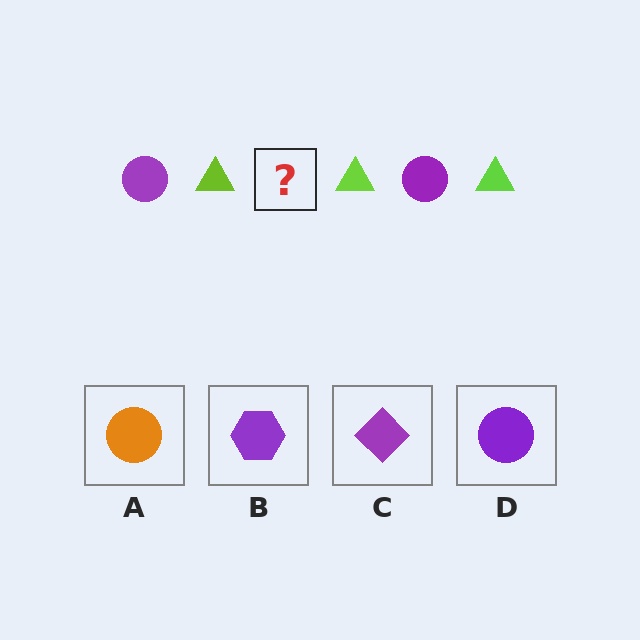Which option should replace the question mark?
Option D.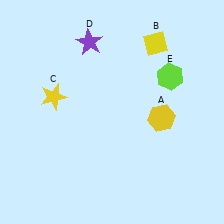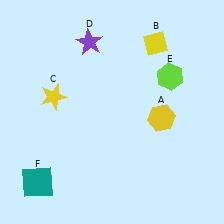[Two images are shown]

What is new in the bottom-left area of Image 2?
A teal square (F) was added in the bottom-left area of Image 2.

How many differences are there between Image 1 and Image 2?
There is 1 difference between the two images.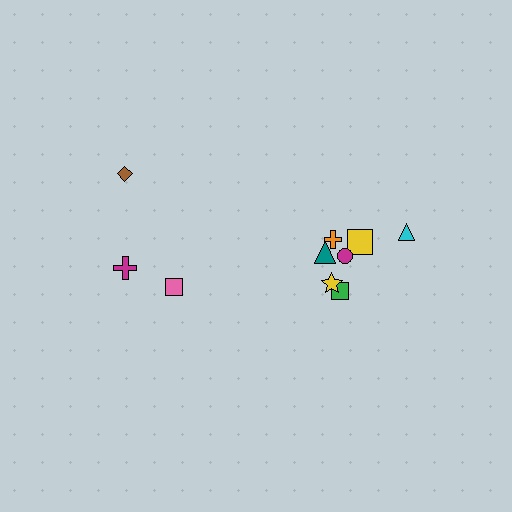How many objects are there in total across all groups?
There are 10 objects.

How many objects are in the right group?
There are 7 objects.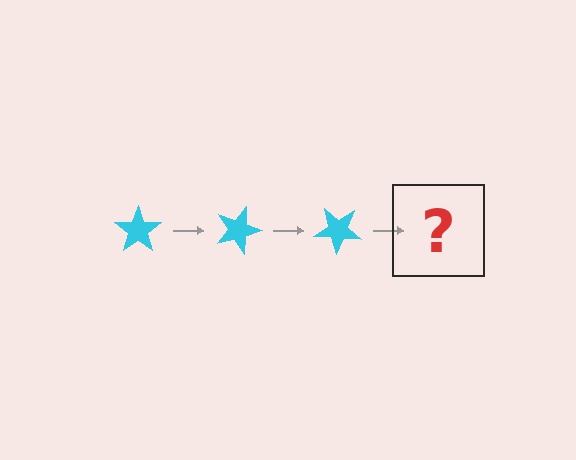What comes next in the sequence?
The next element should be a cyan star rotated 60 degrees.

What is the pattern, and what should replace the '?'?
The pattern is that the star rotates 20 degrees each step. The '?' should be a cyan star rotated 60 degrees.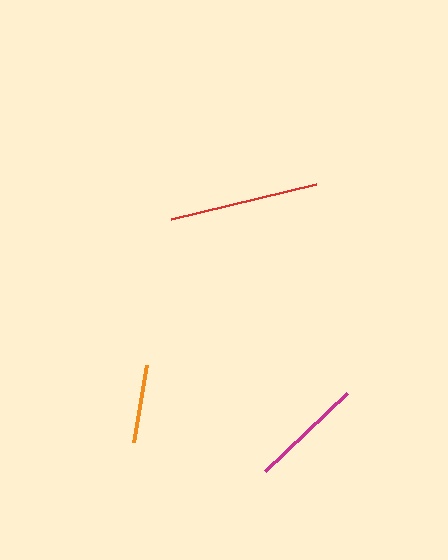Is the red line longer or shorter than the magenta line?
The red line is longer than the magenta line.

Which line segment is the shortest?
The orange line is the shortest at approximately 78 pixels.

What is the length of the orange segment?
The orange segment is approximately 78 pixels long.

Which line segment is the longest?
The red line is the longest at approximately 149 pixels.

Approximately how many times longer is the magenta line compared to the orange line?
The magenta line is approximately 1.5 times the length of the orange line.